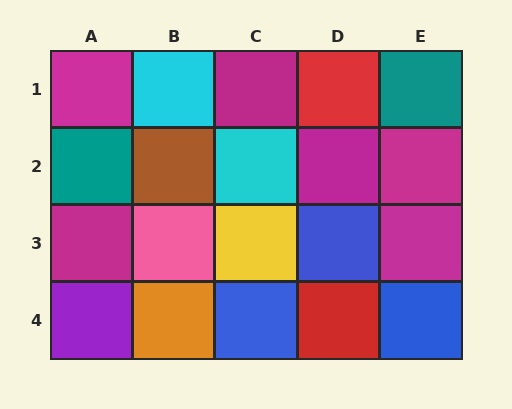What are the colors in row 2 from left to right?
Teal, brown, cyan, magenta, magenta.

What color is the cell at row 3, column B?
Pink.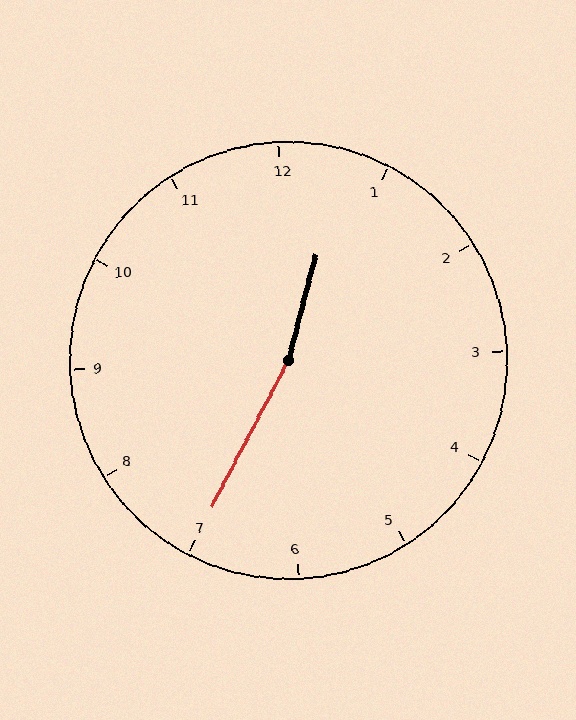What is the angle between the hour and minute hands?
Approximately 168 degrees.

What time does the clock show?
12:35.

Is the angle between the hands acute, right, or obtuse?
It is obtuse.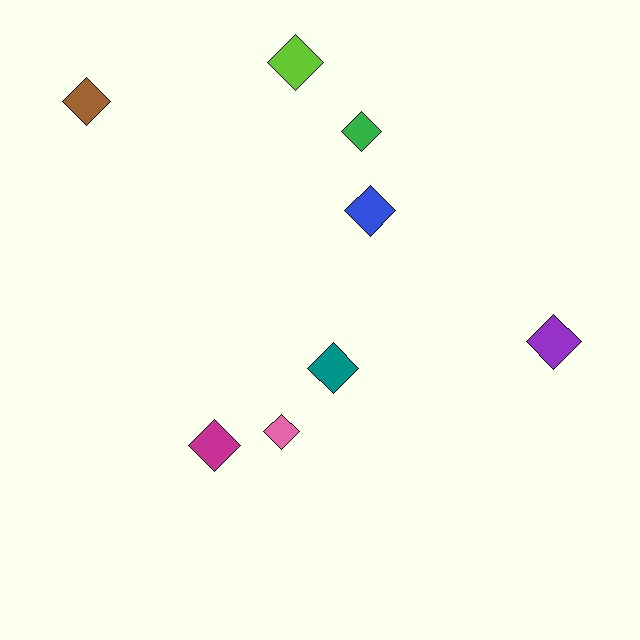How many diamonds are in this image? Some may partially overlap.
There are 8 diamonds.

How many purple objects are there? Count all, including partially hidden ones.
There is 1 purple object.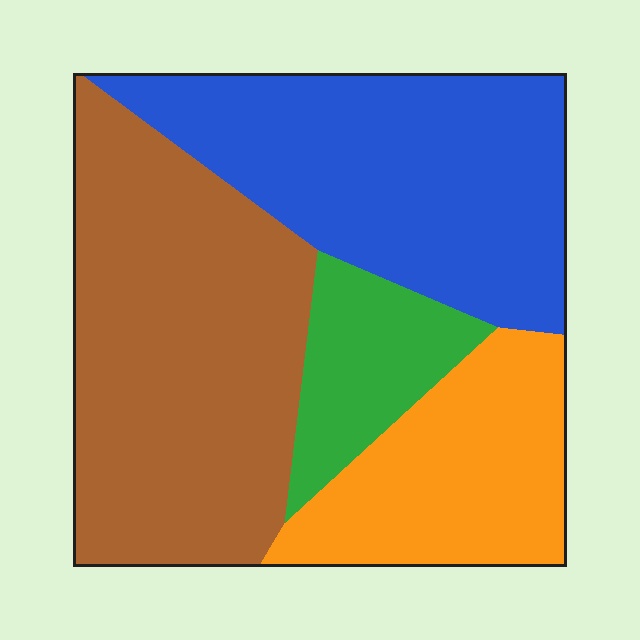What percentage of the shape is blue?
Blue takes up about one third (1/3) of the shape.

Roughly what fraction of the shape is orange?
Orange takes up between a sixth and a third of the shape.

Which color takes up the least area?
Green, at roughly 10%.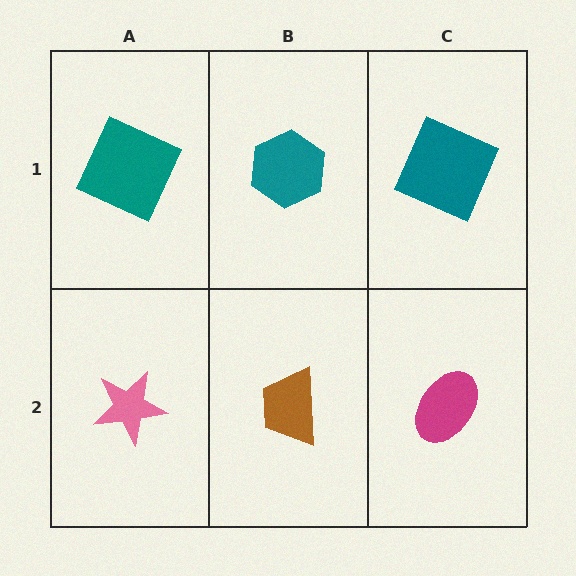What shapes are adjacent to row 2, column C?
A teal square (row 1, column C), a brown trapezoid (row 2, column B).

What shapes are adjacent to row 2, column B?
A teal hexagon (row 1, column B), a pink star (row 2, column A), a magenta ellipse (row 2, column C).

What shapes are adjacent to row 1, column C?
A magenta ellipse (row 2, column C), a teal hexagon (row 1, column B).